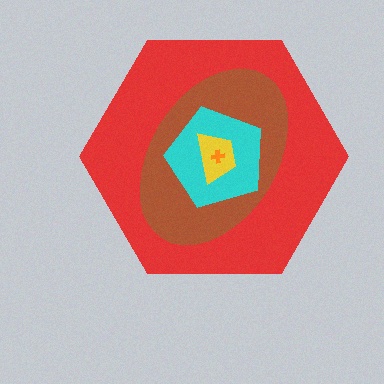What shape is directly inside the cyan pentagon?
The yellow trapezoid.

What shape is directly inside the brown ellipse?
The cyan pentagon.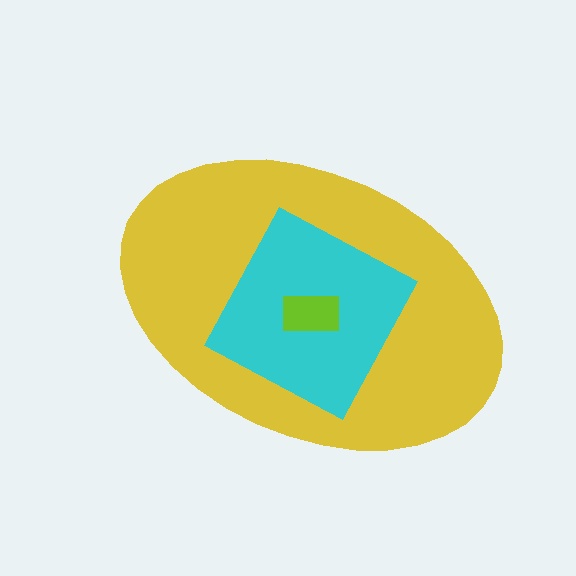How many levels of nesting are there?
3.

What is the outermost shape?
The yellow ellipse.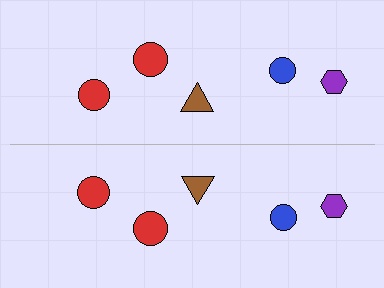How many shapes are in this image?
There are 10 shapes in this image.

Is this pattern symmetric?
Yes, this pattern has bilateral (reflection) symmetry.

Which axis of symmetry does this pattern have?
The pattern has a horizontal axis of symmetry running through the center of the image.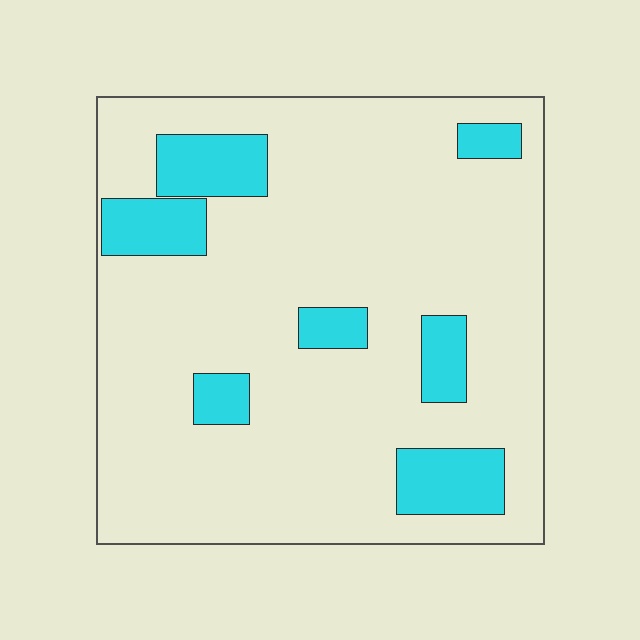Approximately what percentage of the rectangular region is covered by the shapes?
Approximately 15%.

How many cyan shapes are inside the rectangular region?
7.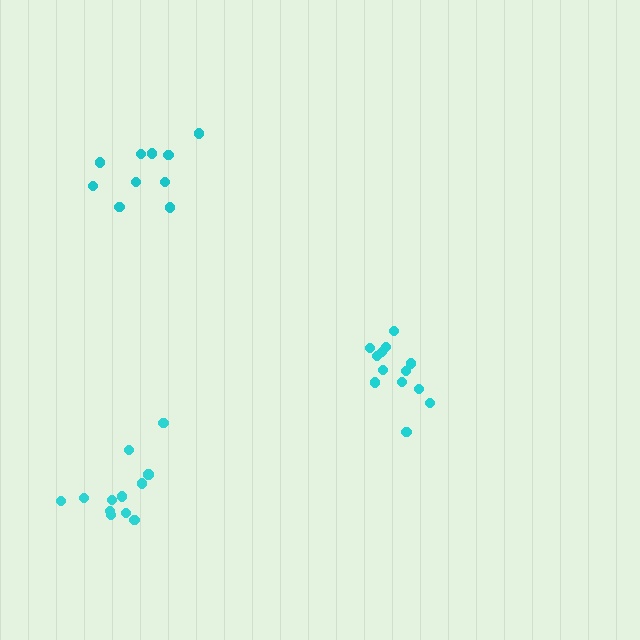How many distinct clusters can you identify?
There are 3 distinct clusters.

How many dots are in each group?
Group 1: 10 dots, Group 2: 13 dots, Group 3: 12 dots (35 total).